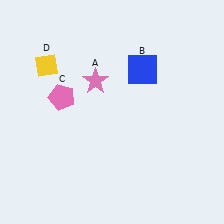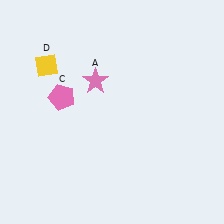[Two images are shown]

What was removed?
The blue square (B) was removed in Image 2.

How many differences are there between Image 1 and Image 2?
There is 1 difference between the two images.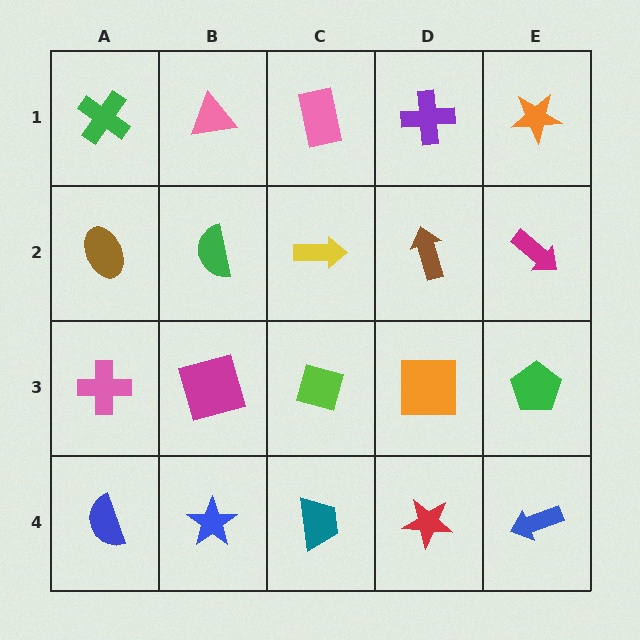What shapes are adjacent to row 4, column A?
A pink cross (row 3, column A), a blue star (row 4, column B).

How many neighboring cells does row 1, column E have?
2.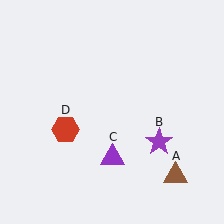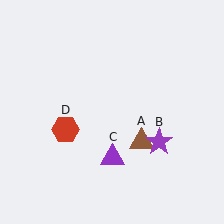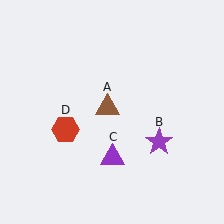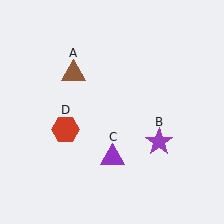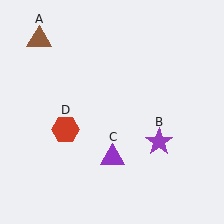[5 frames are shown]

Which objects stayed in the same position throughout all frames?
Purple star (object B) and purple triangle (object C) and red hexagon (object D) remained stationary.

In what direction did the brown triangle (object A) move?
The brown triangle (object A) moved up and to the left.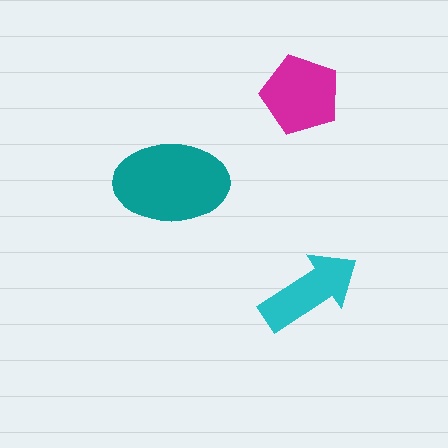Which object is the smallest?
The cyan arrow.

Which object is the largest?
The teal ellipse.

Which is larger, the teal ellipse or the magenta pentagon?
The teal ellipse.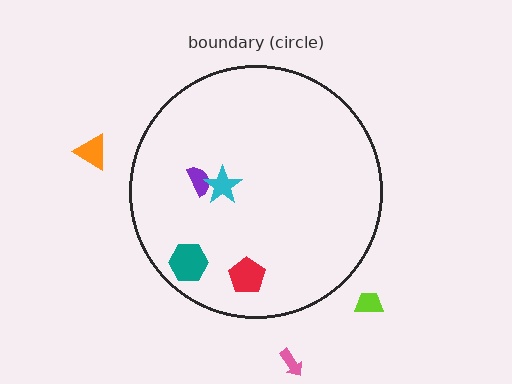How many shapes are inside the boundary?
4 inside, 3 outside.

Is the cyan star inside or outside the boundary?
Inside.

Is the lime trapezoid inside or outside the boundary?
Outside.